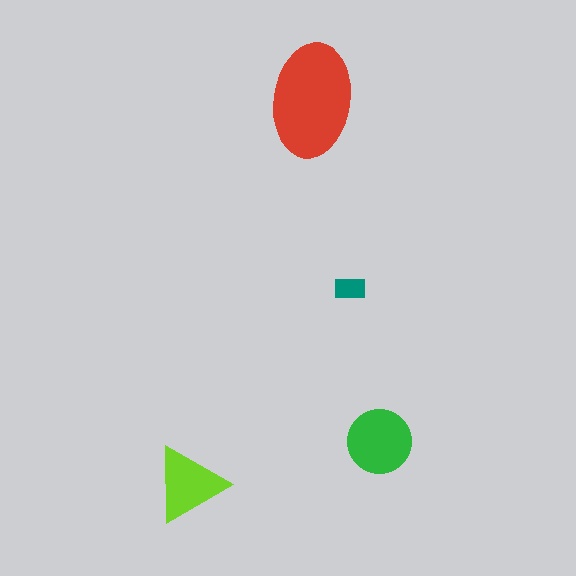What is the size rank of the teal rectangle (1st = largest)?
4th.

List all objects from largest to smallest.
The red ellipse, the green circle, the lime triangle, the teal rectangle.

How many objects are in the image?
There are 4 objects in the image.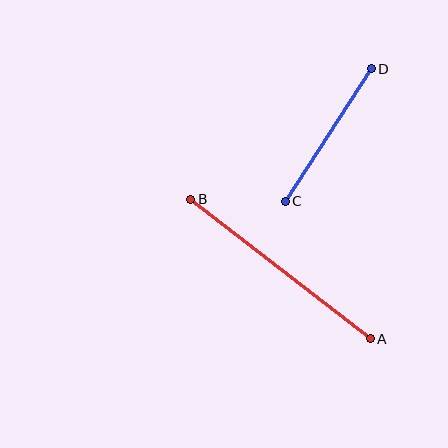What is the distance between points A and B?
The distance is approximately 227 pixels.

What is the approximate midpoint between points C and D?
The midpoint is at approximately (328, 135) pixels.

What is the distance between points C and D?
The distance is approximately 158 pixels.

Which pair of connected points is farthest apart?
Points A and B are farthest apart.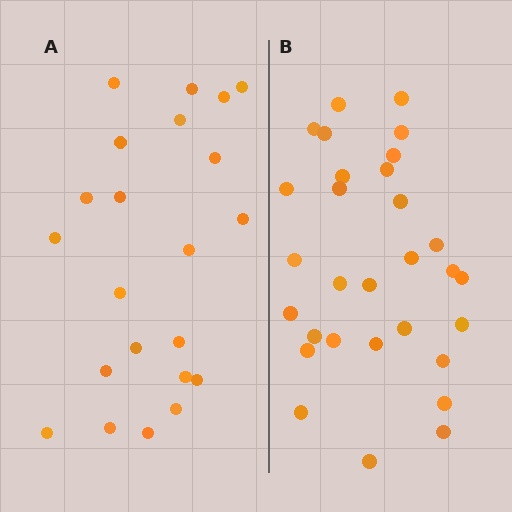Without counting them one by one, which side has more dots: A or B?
Region B (the right region) has more dots.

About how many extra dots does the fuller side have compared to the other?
Region B has roughly 8 or so more dots than region A.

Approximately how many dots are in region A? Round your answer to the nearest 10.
About 20 dots. (The exact count is 22, which rounds to 20.)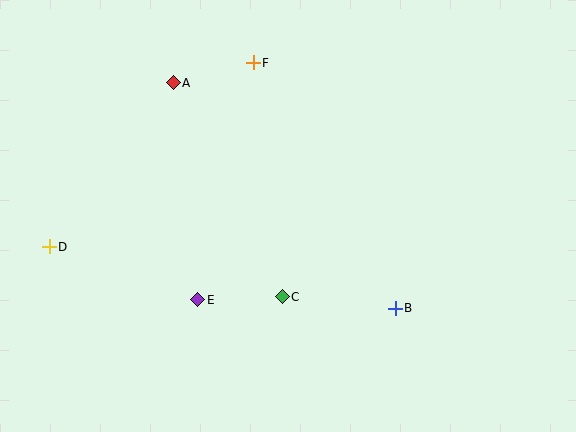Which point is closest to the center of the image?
Point C at (282, 297) is closest to the center.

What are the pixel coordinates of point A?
Point A is at (173, 83).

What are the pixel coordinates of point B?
Point B is at (395, 308).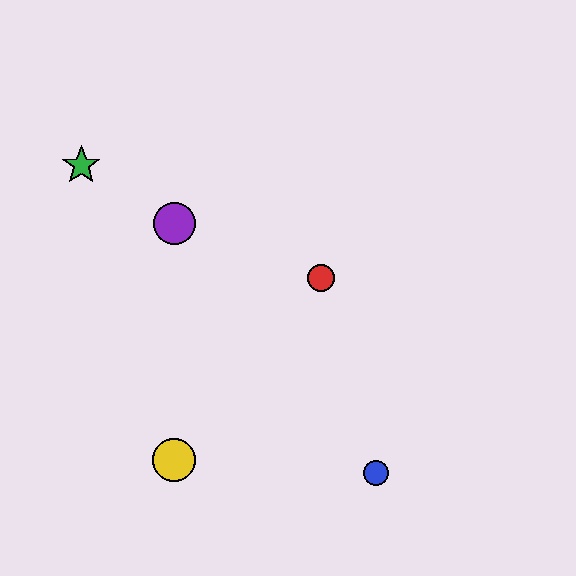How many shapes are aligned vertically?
2 shapes (the yellow circle, the purple circle) are aligned vertically.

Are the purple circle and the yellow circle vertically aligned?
Yes, both are at x≈174.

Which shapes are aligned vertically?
The yellow circle, the purple circle are aligned vertically.